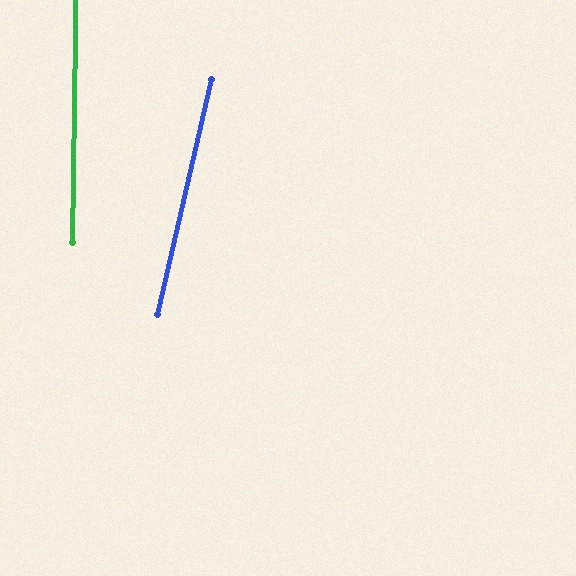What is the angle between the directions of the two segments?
Approximately 12 degrees.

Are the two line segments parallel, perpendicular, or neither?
Neither parallel nor perpendicular — they differ by about 12°.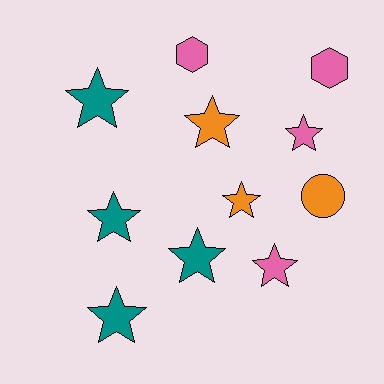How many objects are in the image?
There are 11 objects.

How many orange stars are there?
There are 2 orange stars.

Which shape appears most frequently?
Star, with 8 objects.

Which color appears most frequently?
Teal, with 4 objects.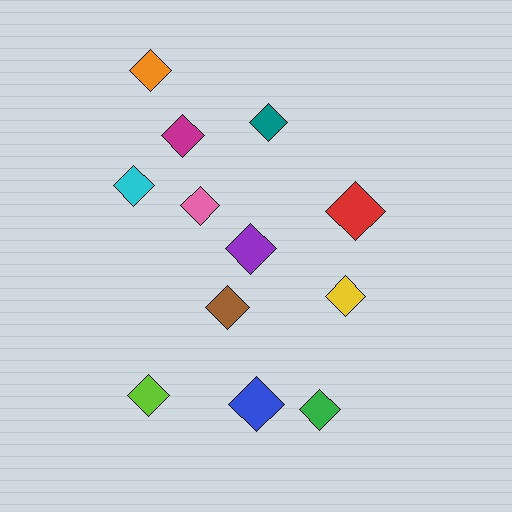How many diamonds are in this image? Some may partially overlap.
There are 12 diamonds.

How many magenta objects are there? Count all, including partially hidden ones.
There is 1 magenta object.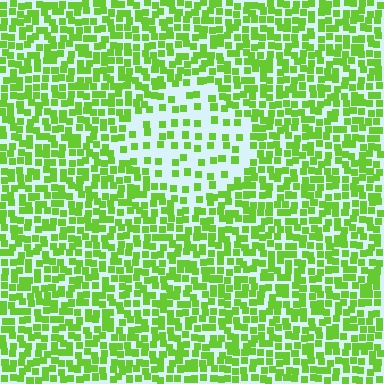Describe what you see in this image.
The image contains small lime elements arranged at two different densities. A diamond-shaped region is visible where the elements are less densely packed than the surrounding area.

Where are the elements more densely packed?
The elements are more densely packed outside the diamond boundary.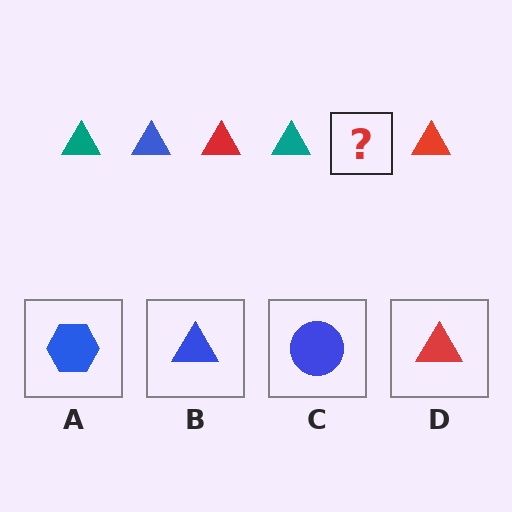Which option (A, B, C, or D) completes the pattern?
B.